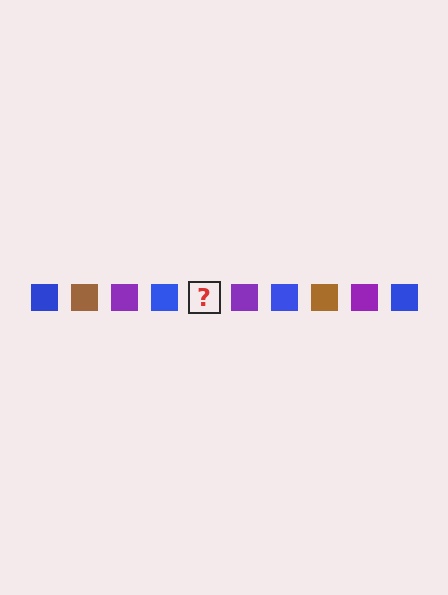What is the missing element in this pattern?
The missing element is a brown square.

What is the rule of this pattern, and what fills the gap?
The rule is that the pattern cycles through blue, brown, purple squares. The gap should be filled with a brown square.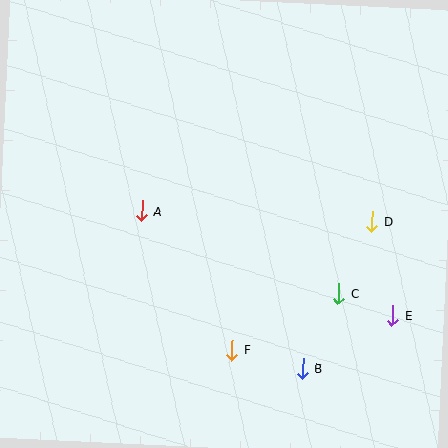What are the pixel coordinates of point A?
Point A is at (142, 211).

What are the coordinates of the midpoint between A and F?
The midpoint between A and F is at (187, 280).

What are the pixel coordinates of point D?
Point D is at (372, 221).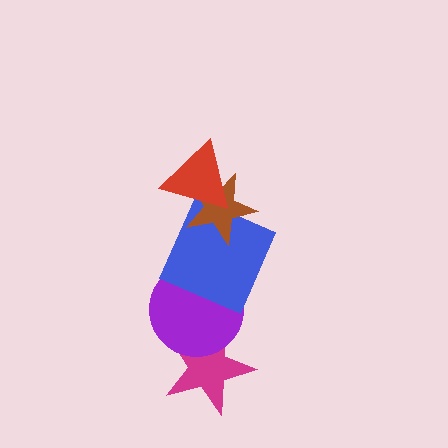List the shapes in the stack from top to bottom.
From top to bottom: the red triangle, the brown star, the blue square, the purple circle, the magenta star.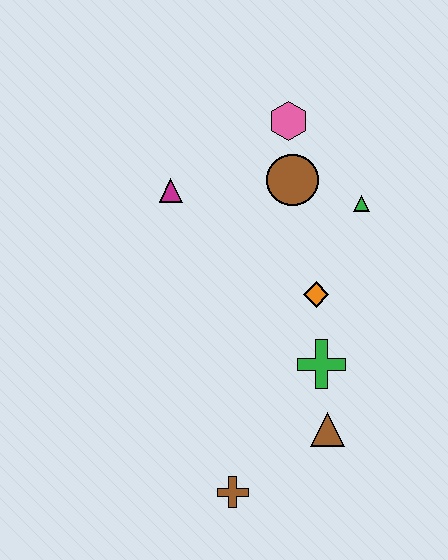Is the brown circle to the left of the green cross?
Yes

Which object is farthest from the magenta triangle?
The brown cross is farthest from the magenta triangle.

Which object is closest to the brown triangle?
The green cross is closest to the brown triangle.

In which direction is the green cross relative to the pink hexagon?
The green cross is below the pink hexagon.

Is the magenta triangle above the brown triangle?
Yes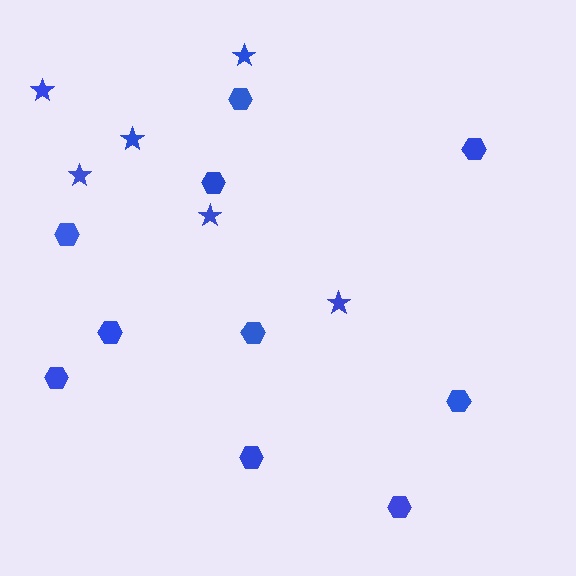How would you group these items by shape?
There are 2 groups: one group of stars (6) and one group of hexagons (10).